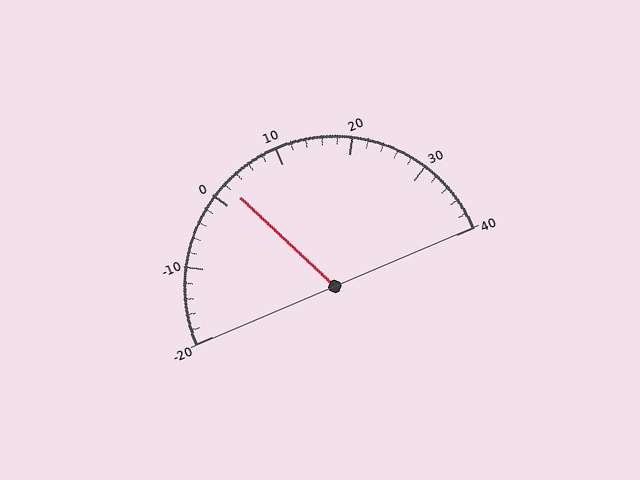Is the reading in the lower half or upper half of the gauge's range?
The reading is in the lower half of the range (-20 to 40).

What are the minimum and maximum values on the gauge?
The gauge ranges from -20 to 40.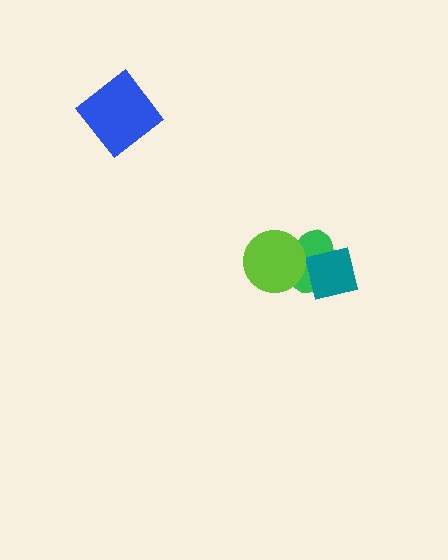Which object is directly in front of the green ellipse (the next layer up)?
The teal square is directly in front of the green ellipse.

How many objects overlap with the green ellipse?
2 objects overlap with the green ellipse.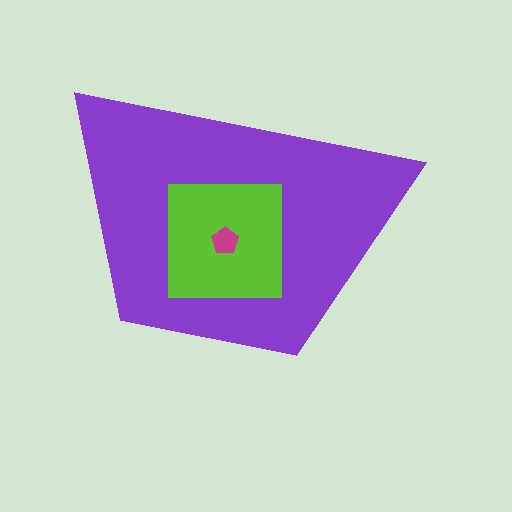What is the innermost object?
The magenta pentagon.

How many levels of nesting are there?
3.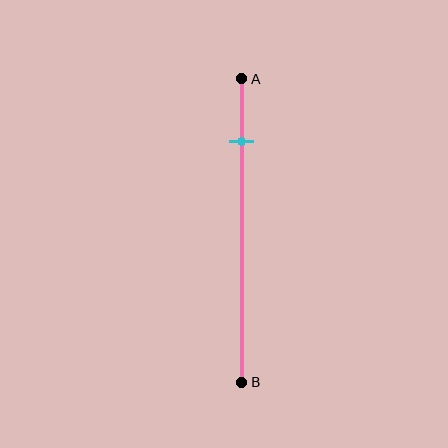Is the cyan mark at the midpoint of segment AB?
No, the mark is at about 20% from A, not at the 50% midpoint.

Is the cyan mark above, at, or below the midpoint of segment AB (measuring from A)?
The cyan mark is above the midpoint of segment AB.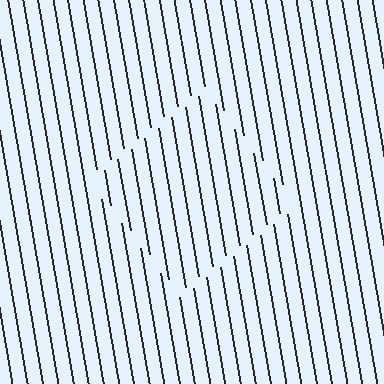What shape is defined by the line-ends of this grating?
An illusory square. The interior of the shape contains the same grating, shifted by half a period — the contour is defined by the phase discontinuity where line-ends from the inner and outer gratings abut.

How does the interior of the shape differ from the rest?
The interior of the shape contains the same grating, shifted by half a period — the contour is defined by the phase discontinuity where line-ends from the inner and outer gratings abut.